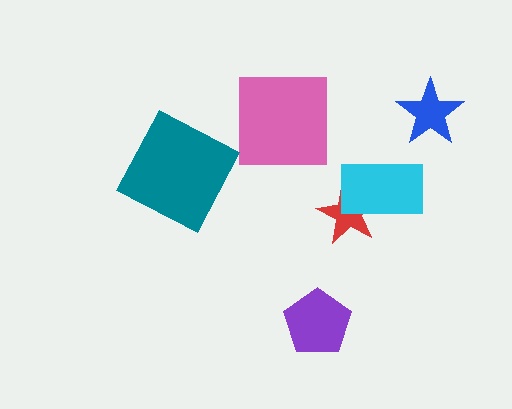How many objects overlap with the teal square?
0 objects overlap with the teal square.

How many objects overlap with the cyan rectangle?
1 object overlaps with the cyan rectangle.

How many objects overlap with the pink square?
0 objects overlap with the pink square.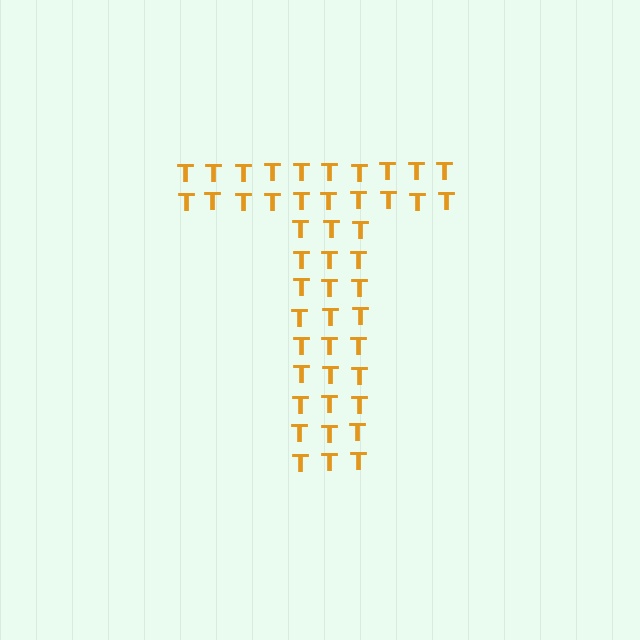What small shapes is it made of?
It is made of small letter T's.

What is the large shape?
The large shape is the letter T.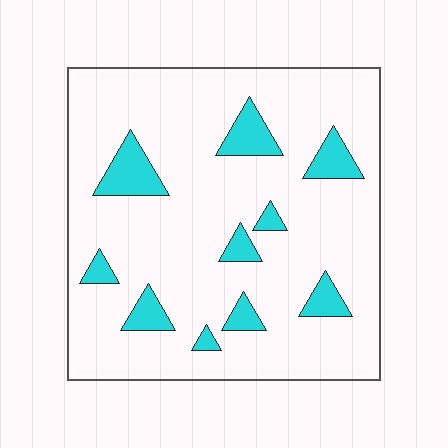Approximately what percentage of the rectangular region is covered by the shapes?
Approximately 15%.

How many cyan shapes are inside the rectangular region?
10.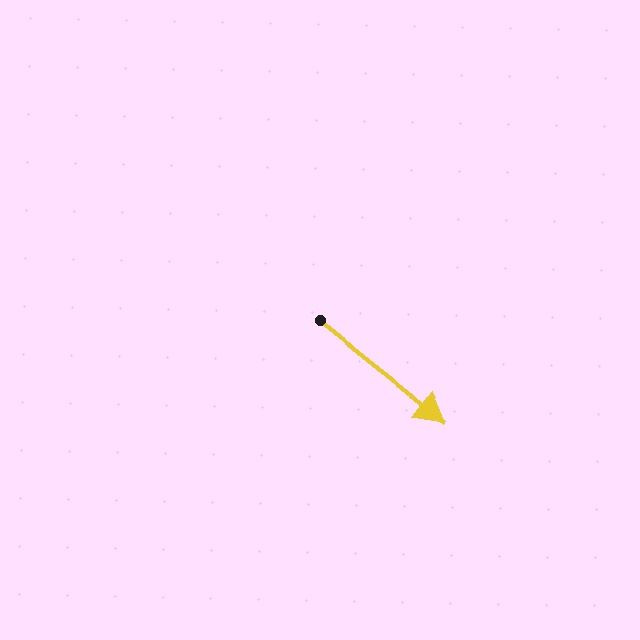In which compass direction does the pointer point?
Southeast.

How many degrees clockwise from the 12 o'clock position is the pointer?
Approximately 129 degrees.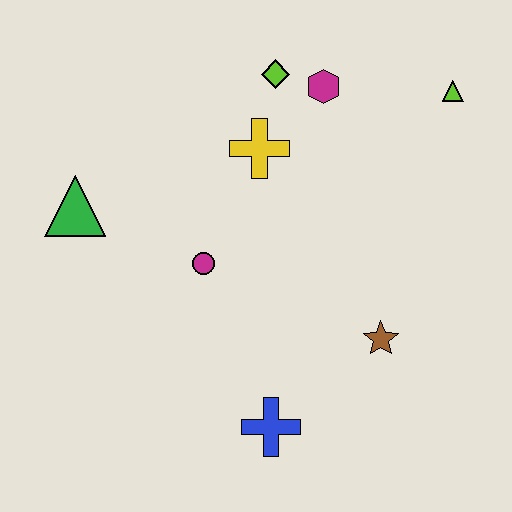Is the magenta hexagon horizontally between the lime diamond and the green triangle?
No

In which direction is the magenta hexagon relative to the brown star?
The magenta hexagon is above the brown star.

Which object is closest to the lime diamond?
The magenta hexagon is closest to the lime diamond.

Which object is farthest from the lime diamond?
The blue cross is farthest from the lime diamond.